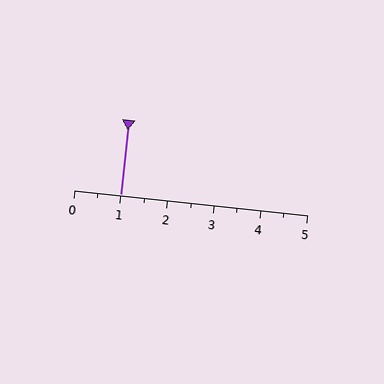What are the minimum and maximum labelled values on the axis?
The axis runs from 0 to 5.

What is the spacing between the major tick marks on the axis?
The major ticks are spaced 1 apart.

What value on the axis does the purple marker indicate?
The marker indicates approximately 1.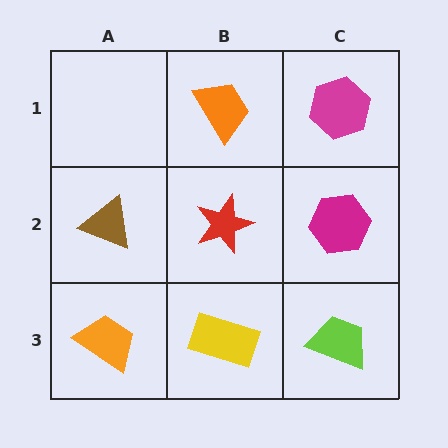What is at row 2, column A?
A brown triangle.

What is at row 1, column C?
A magenta hexagon.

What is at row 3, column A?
An orange trapezoid.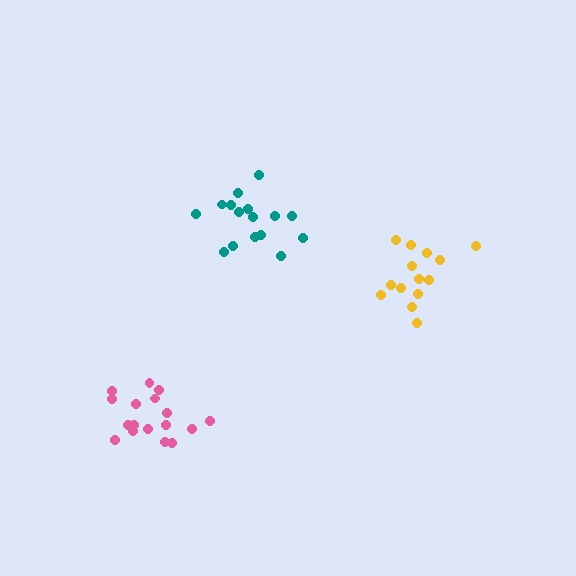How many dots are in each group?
Group 1: 14 dots, Group 2: 16 dots, Group 3: 17 dots (47 total).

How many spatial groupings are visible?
There are 3 spatial groupings.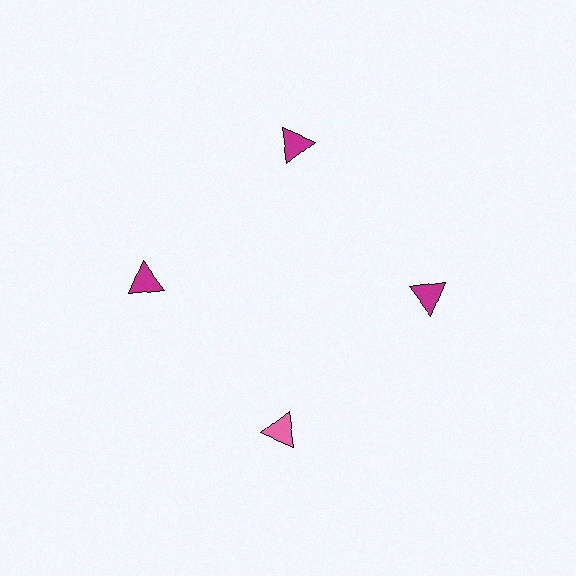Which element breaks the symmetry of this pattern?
The pink triangle at roughly the 6 o'clock position breaks the symmetry. All other shapes are magenta triangles.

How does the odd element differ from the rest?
It has a different color: pink instead of magenta.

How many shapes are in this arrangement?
There are 4 shapes arranged in a ring pattern.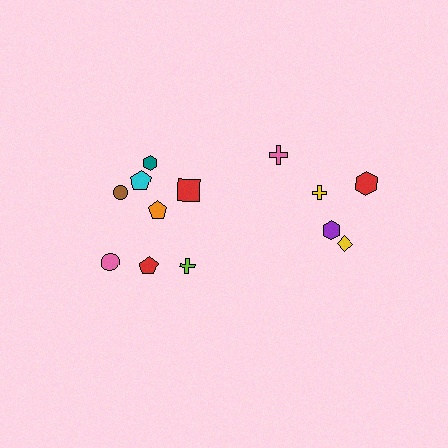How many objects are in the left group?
There are 8 objects.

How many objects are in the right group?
There are 5 objects.